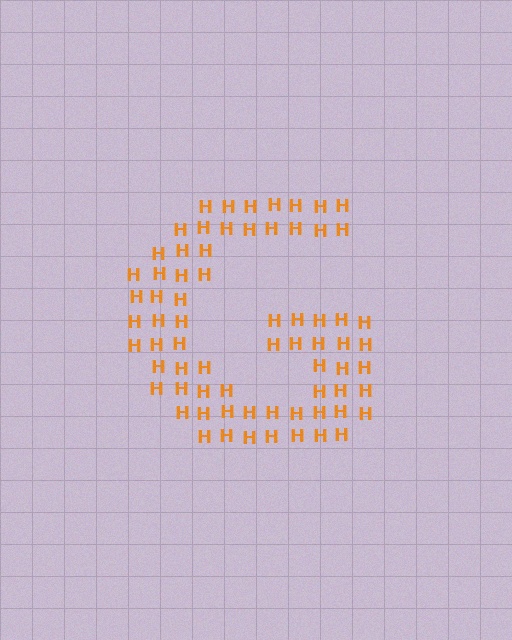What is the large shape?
The large shape is the letter G.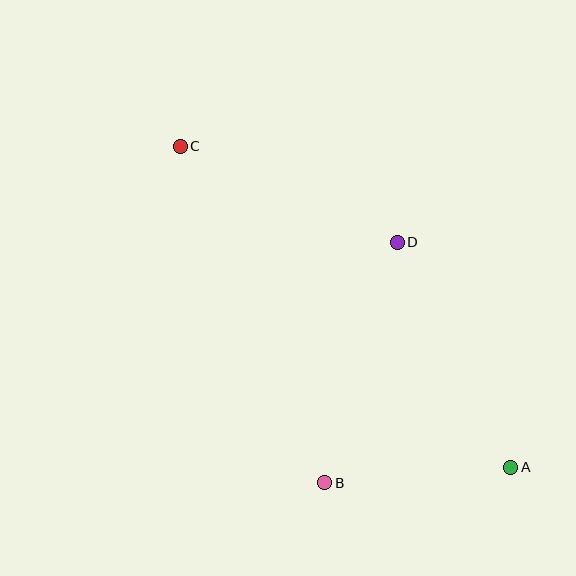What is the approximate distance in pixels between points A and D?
The distance between A and D is approximately 252 pixels.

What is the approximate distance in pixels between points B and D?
The distance between B and D is approximately 251 pixels.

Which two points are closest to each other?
Points A and B are closest to each other.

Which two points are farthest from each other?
Points A and C are farthest from each other.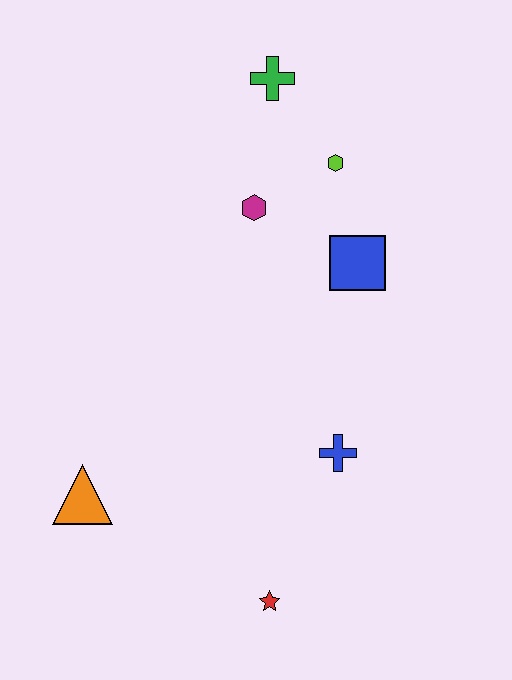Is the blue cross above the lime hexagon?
No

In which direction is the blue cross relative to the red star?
The blue cross is above the red star.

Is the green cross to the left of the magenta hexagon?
No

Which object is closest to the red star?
The blue cross is closest to the red star.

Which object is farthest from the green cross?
The red star is farthest from the green cross.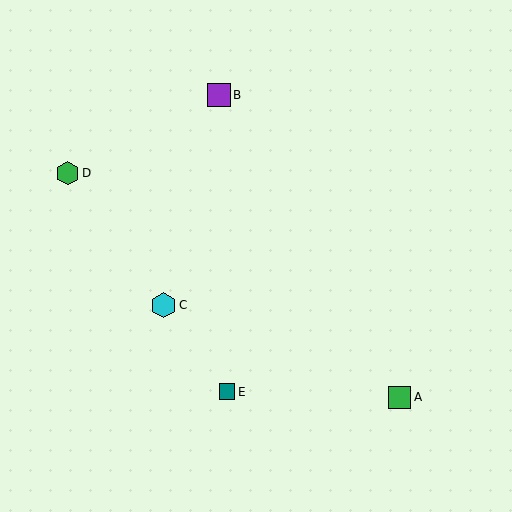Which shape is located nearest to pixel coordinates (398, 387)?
The green square (labeled A) at (400, 397) is nearest to that location.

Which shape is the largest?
The cyan hexagon (labeled C) is the largest.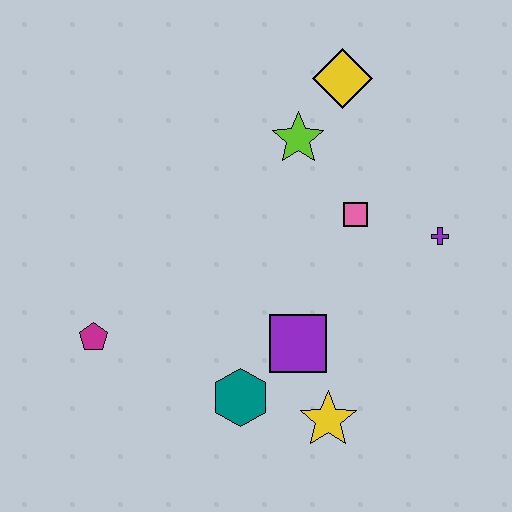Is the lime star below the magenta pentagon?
No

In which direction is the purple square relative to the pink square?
The purple square is below the pink square.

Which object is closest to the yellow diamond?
The lime star is closest to the yellow diamond.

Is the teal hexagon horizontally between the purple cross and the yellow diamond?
No